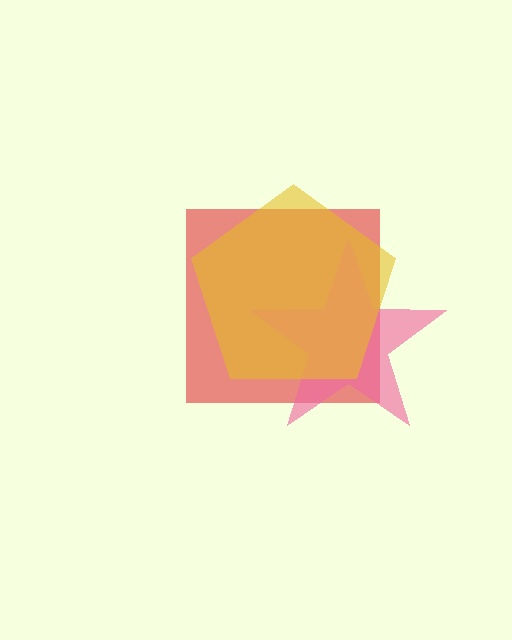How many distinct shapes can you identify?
There are 3 distinct shapes: a red square, a pink star, a yellow pentagon.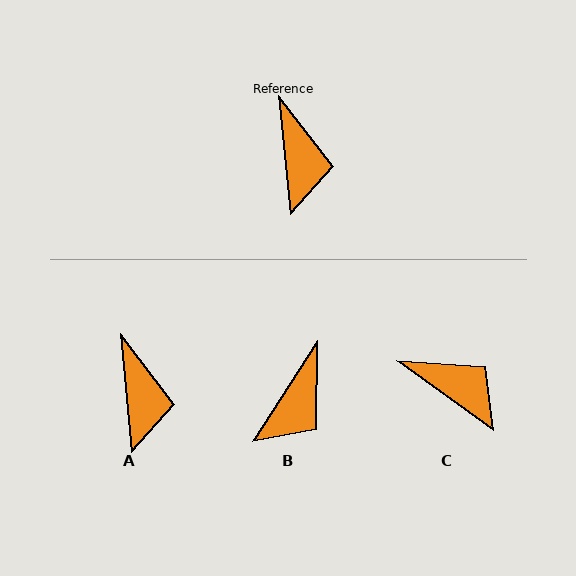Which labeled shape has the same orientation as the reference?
A.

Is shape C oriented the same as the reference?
No, it is off by about 49 degrees.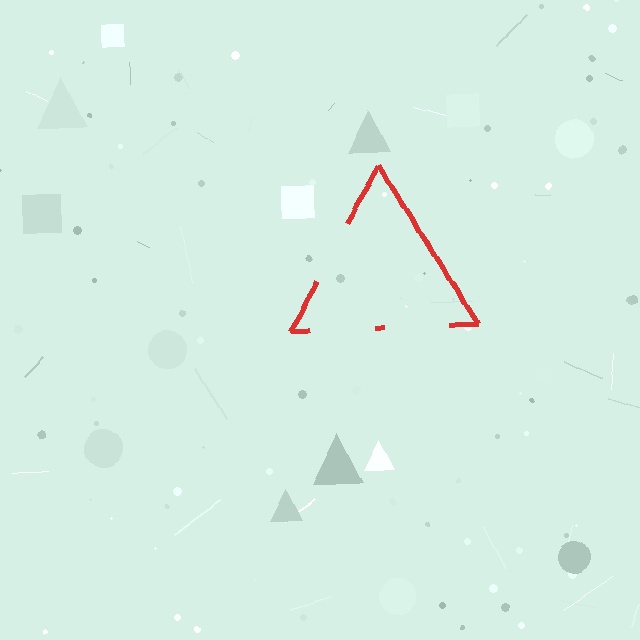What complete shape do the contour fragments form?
The contour fragments form a triangle.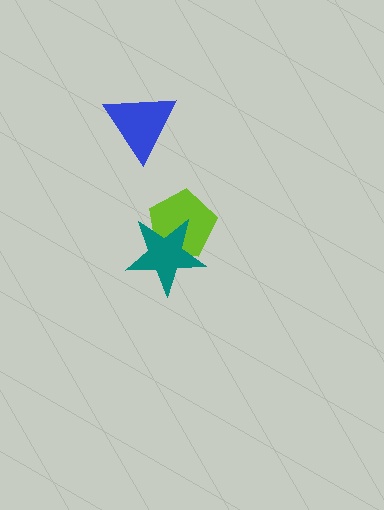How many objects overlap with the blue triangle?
0 objects overlap with the blue triangle.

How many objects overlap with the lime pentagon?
1 object overlaps with the lime pentagon.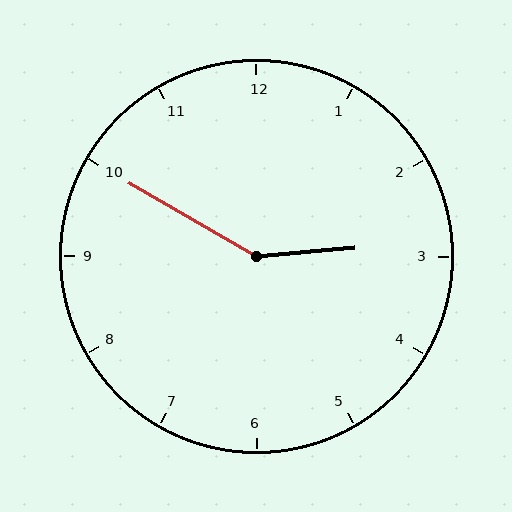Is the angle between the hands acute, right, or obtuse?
It is obtuse.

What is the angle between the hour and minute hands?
Approximately 145 degrees.